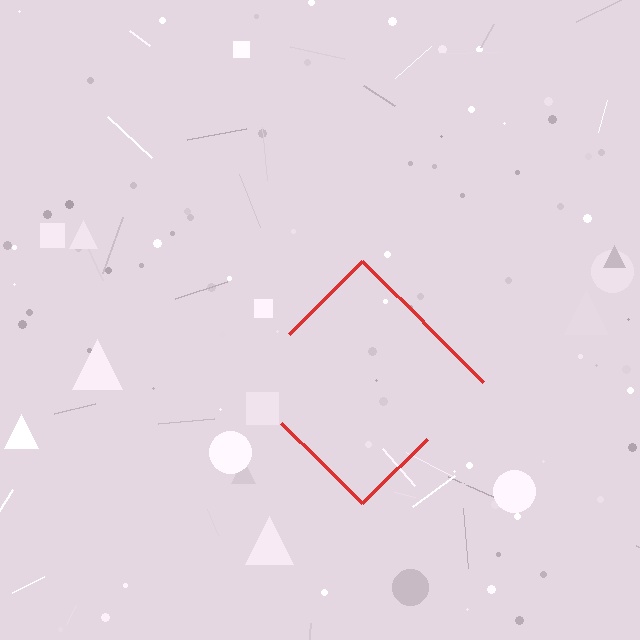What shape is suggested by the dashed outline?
The dashed outline suggests a diamond.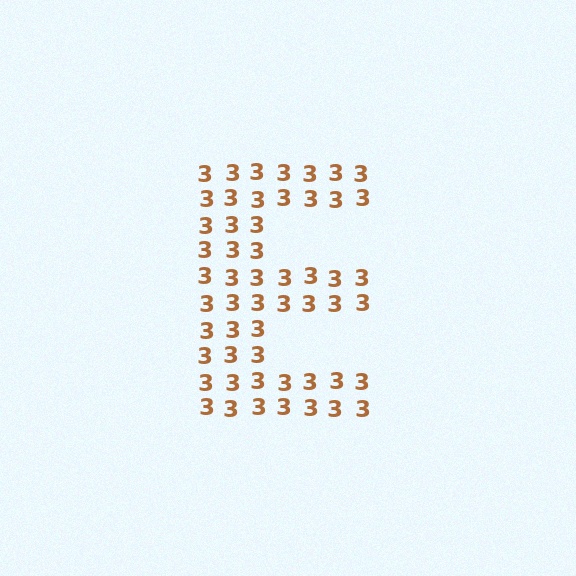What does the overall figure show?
The overall figure shows the letter E.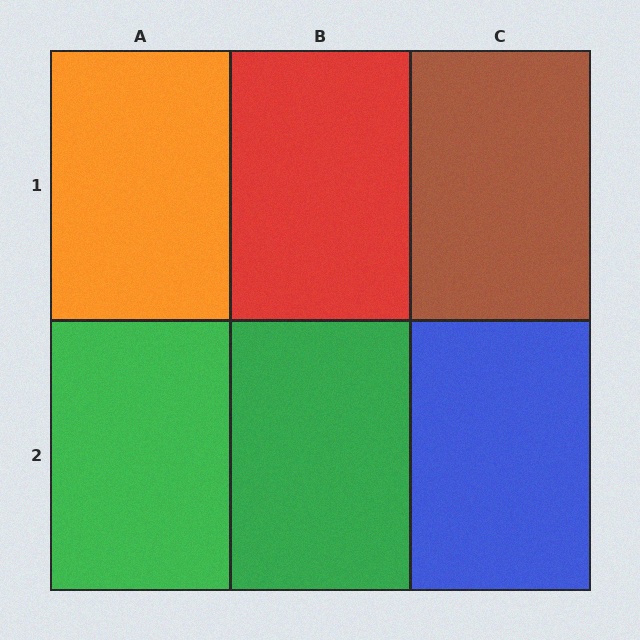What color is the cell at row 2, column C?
Blue.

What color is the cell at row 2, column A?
Green.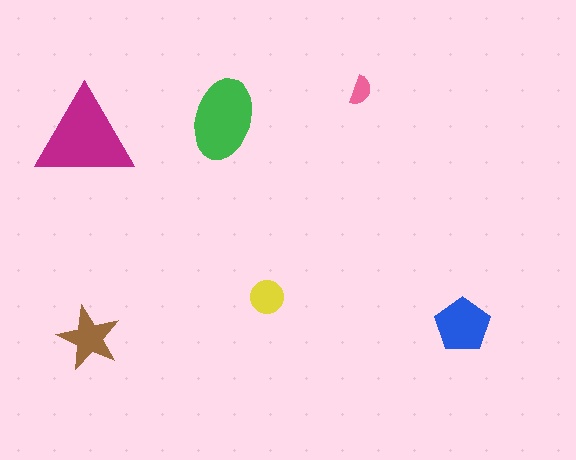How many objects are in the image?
There are 6 objects in the image.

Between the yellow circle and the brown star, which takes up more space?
The brown star.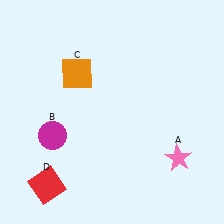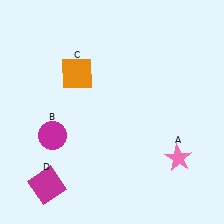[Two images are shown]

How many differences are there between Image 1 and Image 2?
There is 1 difference between the two images.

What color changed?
The square (D) changed from red in Image 1 to magenta in Image 2.